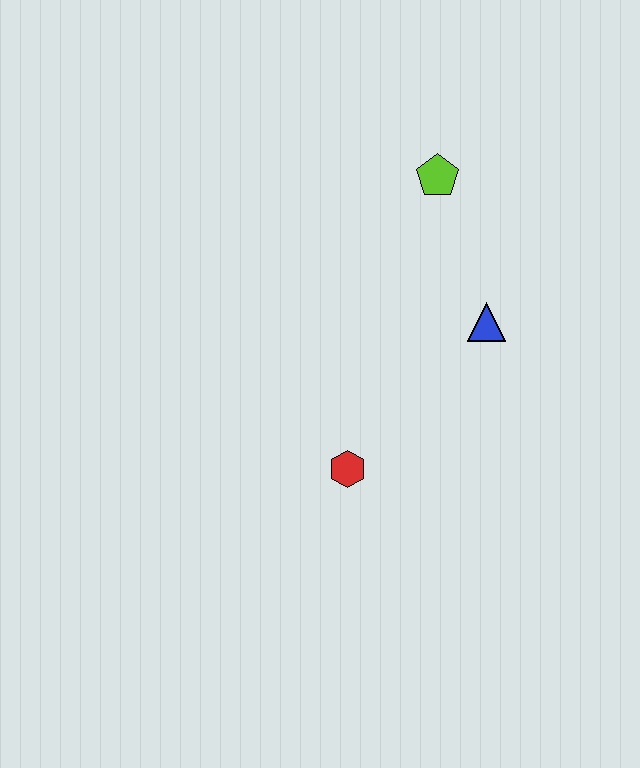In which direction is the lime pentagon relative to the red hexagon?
The lime pentagon is above the red hexagon.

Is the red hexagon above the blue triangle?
No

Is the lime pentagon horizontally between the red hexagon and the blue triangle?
Yes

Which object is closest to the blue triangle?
The lime pentagon is closest to the blue triangle.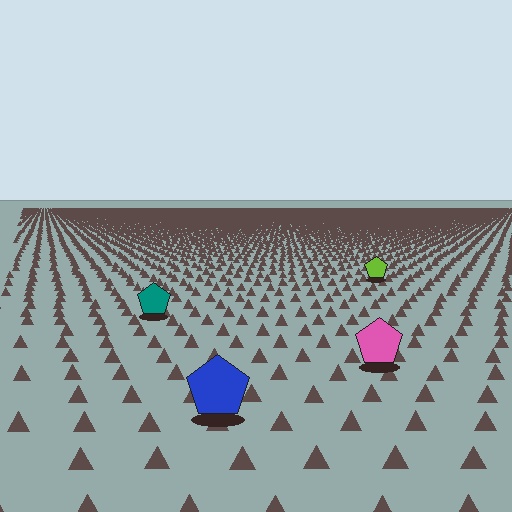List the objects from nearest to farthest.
From nearest to farthest: the blue pentagon, the pink pentagon, the teal pentagon, the lime pentagon.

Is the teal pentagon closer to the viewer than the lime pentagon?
Yes. The teal pentagon is closer — you can tell from the texture gradient: the ground texture is coarser near it.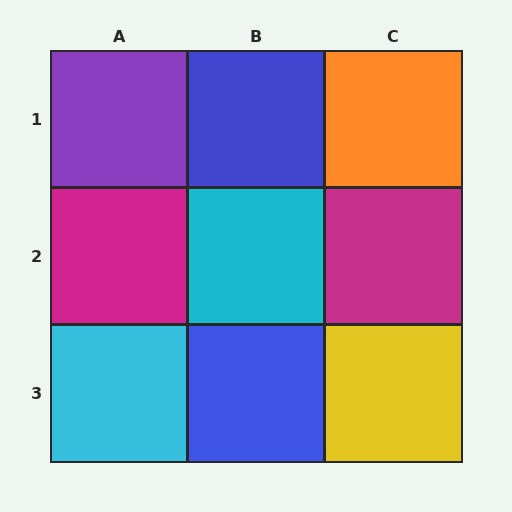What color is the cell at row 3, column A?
Cyan.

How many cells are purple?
1 cell is purple.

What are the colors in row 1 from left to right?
Purple, blue, orange.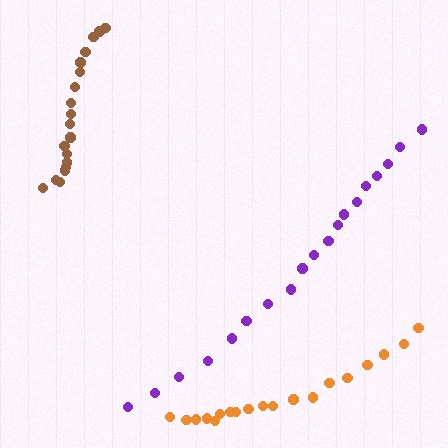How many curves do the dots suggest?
There are 3 distinct paths.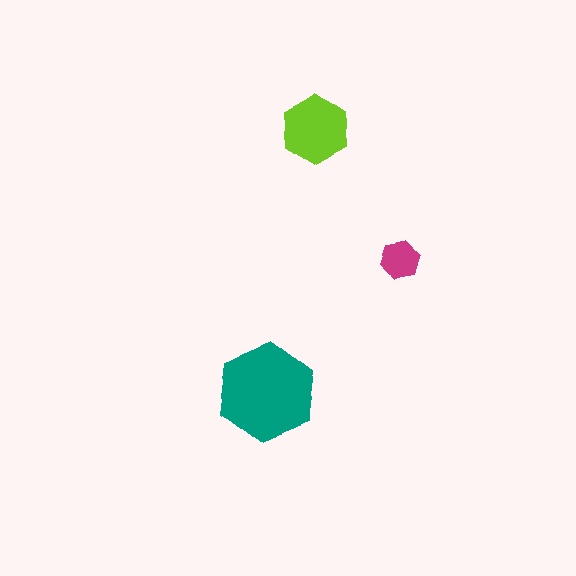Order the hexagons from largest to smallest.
the teal one, the lime one, the magenta one.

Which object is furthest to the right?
The magenta hexagon is rightmost.